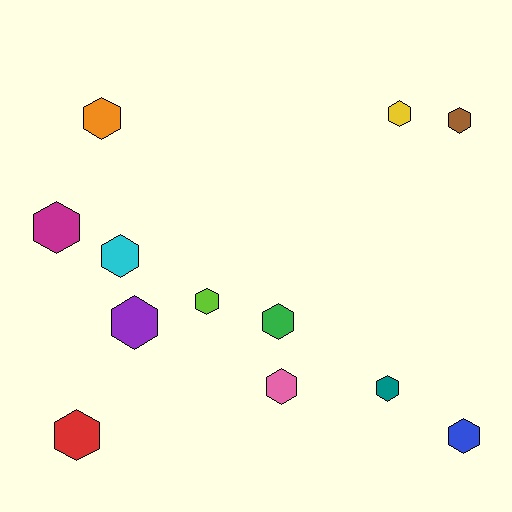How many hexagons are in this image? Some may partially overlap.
There are 12 hexagons.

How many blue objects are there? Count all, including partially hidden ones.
There is 1 blue object.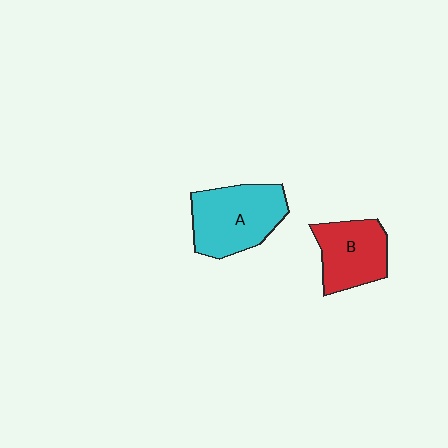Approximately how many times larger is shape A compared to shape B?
Approximately 1.3 times.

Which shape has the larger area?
Shape A (cyan).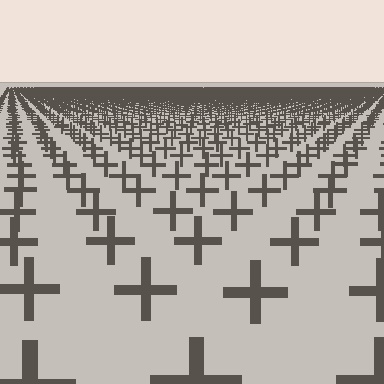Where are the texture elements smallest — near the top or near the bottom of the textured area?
Near the top.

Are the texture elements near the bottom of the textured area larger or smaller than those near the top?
Larger. Near the bottom, elements are closer to the viewer and appear at a bigger on-screen size.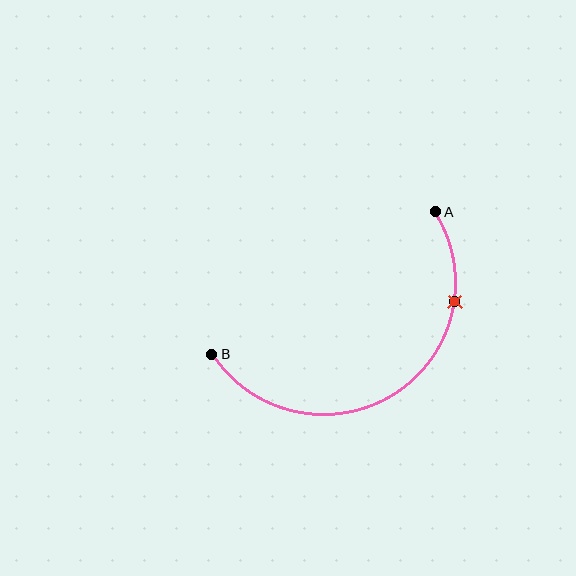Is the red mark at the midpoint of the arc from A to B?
No. The red mark lies on the arc but is closer to endpoint A. The arc midpoint would be at the point on the curve equidistant along the arc from both A and B.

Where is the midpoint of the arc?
The arc midpoint is the point on the curve farthest from the straight line joining A and B. It sits below that line.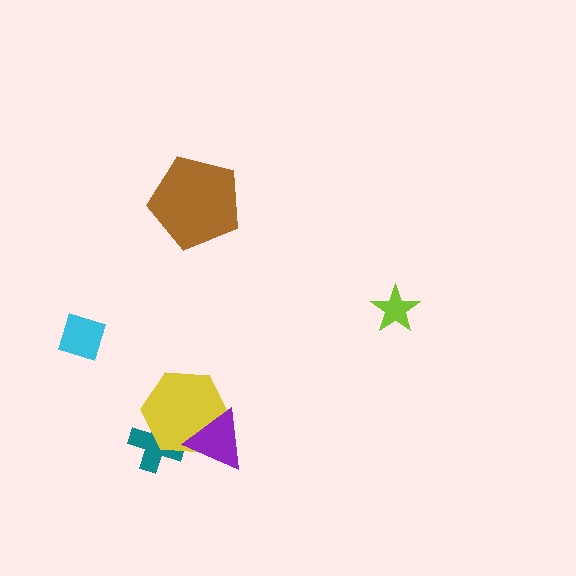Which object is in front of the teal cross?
The yellow hexagon is in front of the teal cross.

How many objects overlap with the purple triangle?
1 object overlaps with the purple triangle.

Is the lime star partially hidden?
No, no other shape covers it.